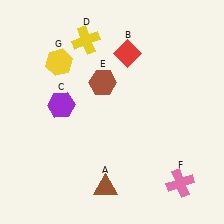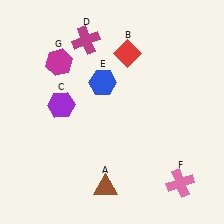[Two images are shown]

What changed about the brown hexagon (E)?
In Image 1, E is brown. In Image 2, it changed to blue.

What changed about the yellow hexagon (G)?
In Image 1, G is yellow. In Image 2, it changed to magenta.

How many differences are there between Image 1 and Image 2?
There are 3 differences between the two images.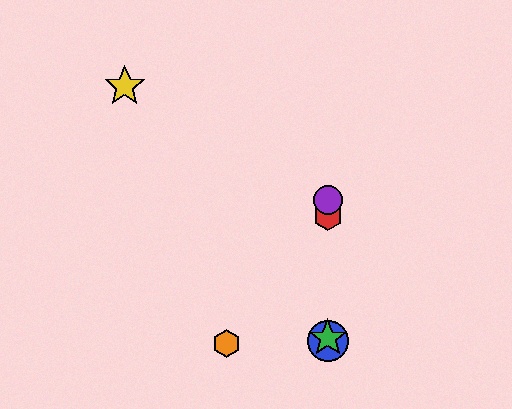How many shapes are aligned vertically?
4 shapes (the red hexagon, the blue circle, the green star, the purple circle) are aligned vertically.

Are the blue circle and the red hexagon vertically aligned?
Yes, both are at x≈328.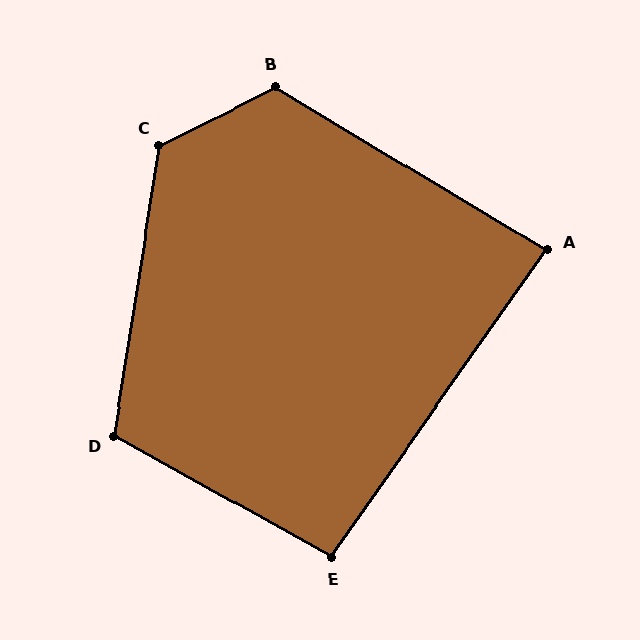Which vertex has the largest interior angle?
C, at approximately 126 degrees.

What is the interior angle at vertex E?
Approximately 96 degrees (obtuse).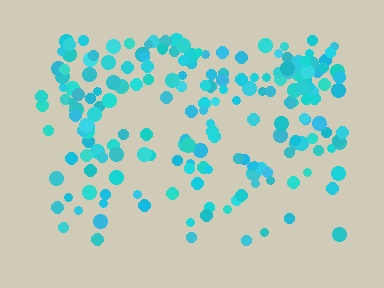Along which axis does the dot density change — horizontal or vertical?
Vertical.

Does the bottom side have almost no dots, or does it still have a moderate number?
Still a moderate number, just noticeably fewer than the top.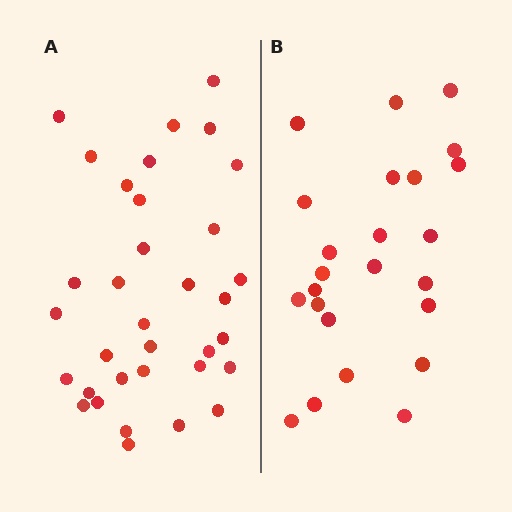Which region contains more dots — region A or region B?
Region A (the left region) has more dots.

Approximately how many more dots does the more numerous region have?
Region A has roughly 10 or so more dots than region B.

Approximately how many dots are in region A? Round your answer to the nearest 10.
About 30 dots. (The exact count is 34, which rounds to 30.)